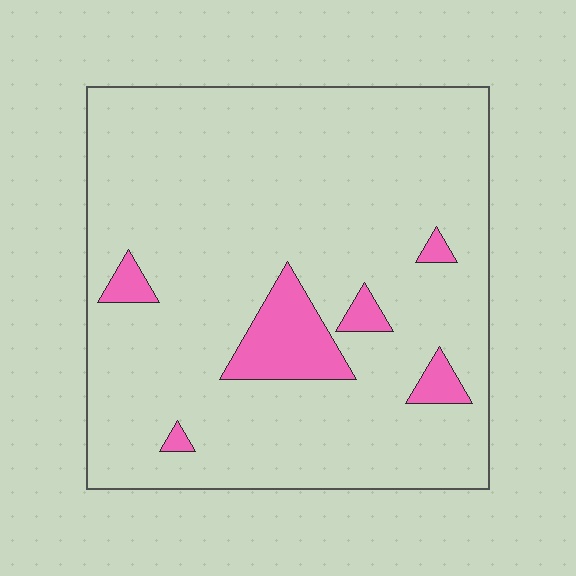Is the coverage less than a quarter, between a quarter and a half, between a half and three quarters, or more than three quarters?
Less than a quarter.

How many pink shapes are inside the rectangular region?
6.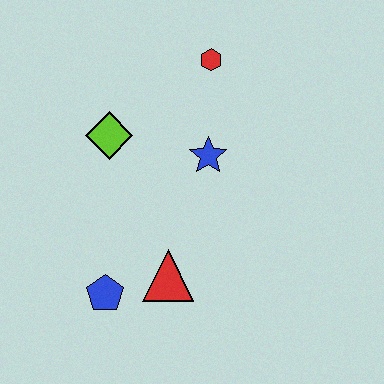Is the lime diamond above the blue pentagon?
Yes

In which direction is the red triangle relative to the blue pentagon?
The red triangle is to the right of the blue pentagon.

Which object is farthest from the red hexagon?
The blue pentagon is farthest from the red hexagon.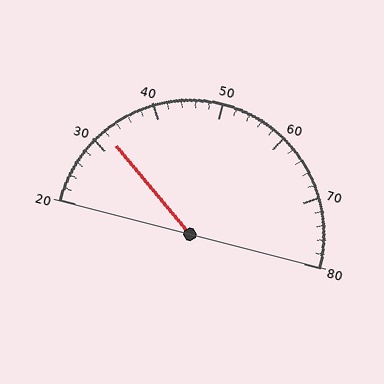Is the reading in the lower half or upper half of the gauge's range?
The reading is in the lower half of the range (20 to 80).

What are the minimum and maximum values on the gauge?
The gauge ranges from 20 to 80.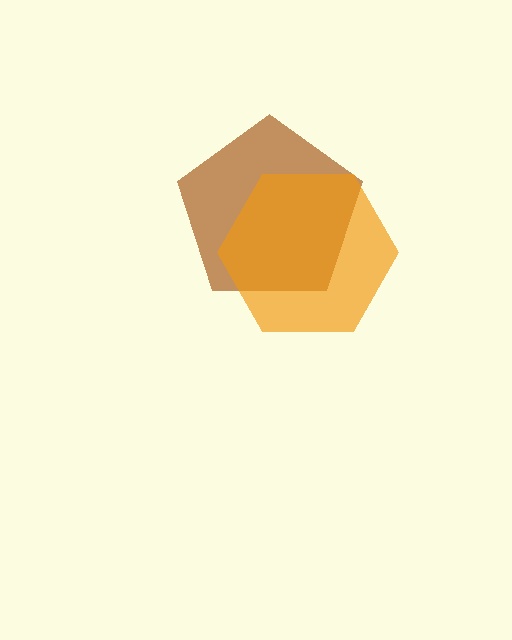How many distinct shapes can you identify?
There are 2 distinct shapes: a brown pentagon, an orange hexagon.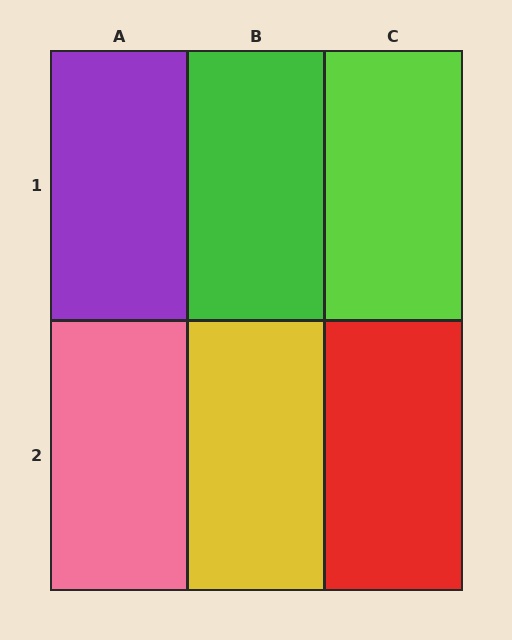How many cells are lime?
1 cell is lime.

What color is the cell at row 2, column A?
Pink.